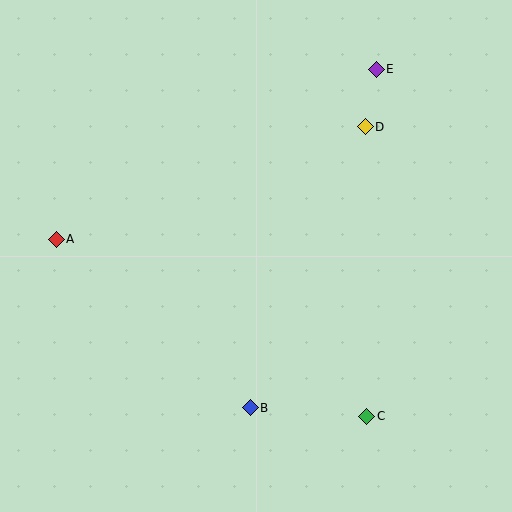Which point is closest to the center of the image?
Point B at (250, 408) is closest to the center.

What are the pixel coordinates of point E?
Point E is at (376, 69).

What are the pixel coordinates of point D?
Point D is at (365, 127).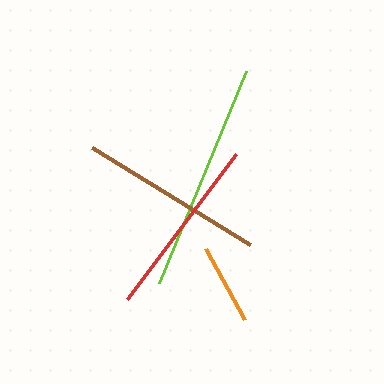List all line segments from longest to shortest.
From longest to shortest: lime, brown, red, orange.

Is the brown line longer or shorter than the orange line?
The brown line is longer than the orange line.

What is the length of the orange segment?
The orange segment is approximately 81 pixels long.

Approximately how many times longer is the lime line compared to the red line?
The lime line is approximately 1.3 times the length of the red line.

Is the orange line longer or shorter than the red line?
The red line is longer than the orange line.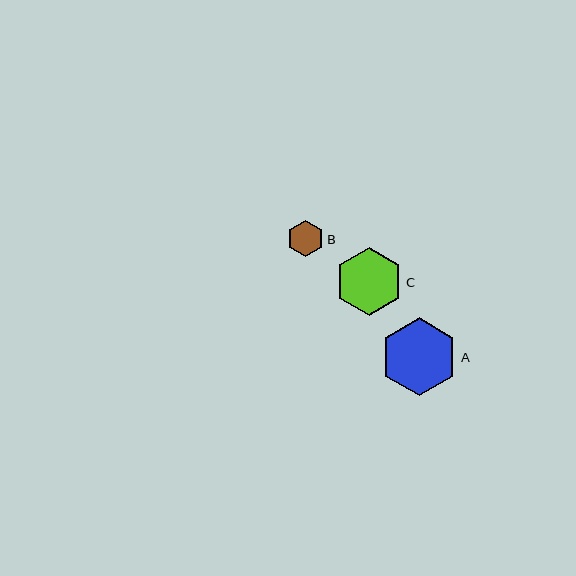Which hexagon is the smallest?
Hexagon B is the smallest with a size of approximately 37 pixels.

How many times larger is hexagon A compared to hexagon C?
Hexagon A is approximately 1.1 times the size of hexagon C.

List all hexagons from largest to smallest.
From largest to smallest: A, C, B.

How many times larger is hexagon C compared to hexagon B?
Hexagon C is approximately 1.9 times the size of hexagon B.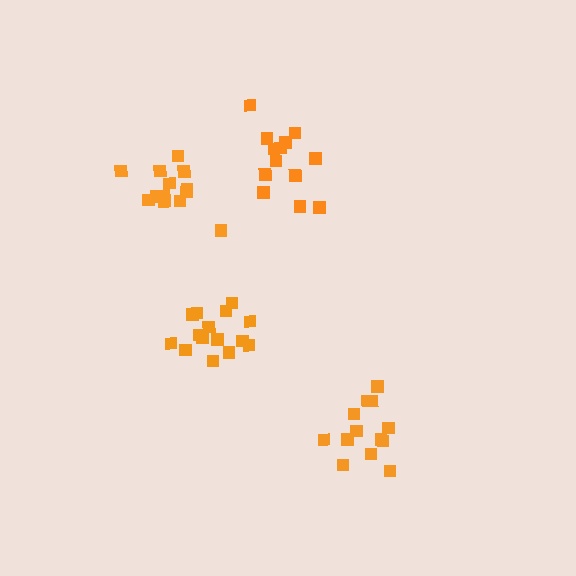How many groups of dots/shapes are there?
There are 4 groups.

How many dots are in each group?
Group 1: 14 dots, Group 2: 15 dots, Group 3: 14 dots, Group 4: 13 dots (56 total).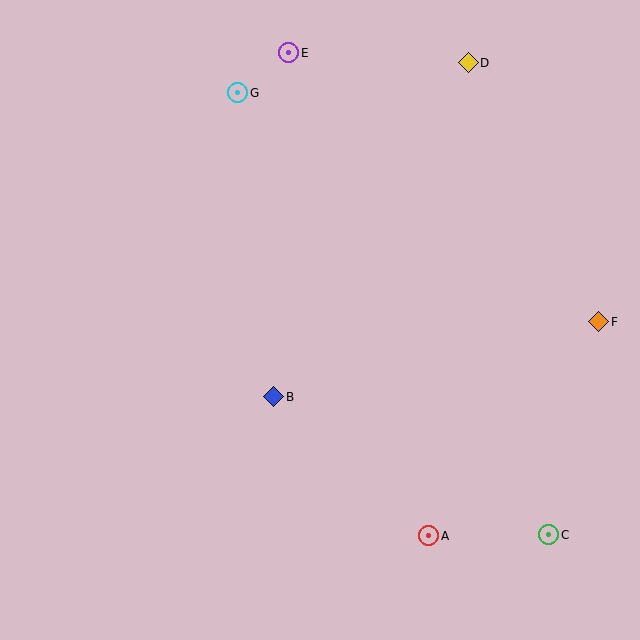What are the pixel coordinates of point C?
Point C is at (549, 535).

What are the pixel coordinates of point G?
Point G is at (238, 93).